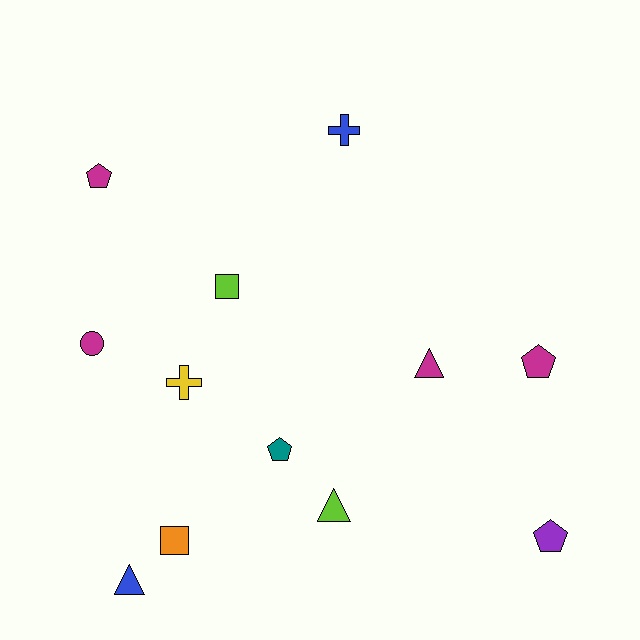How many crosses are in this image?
There are 2 crosses.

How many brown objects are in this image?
There are no brown objects.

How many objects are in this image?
There are 12 objects.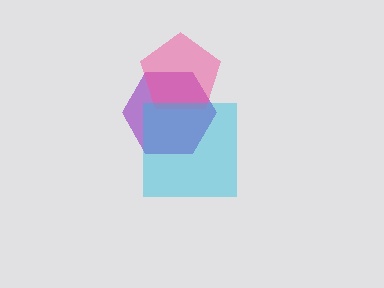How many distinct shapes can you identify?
There are 3 distinct shapes: a purple hexagon, a pink pentagon, a cyan square.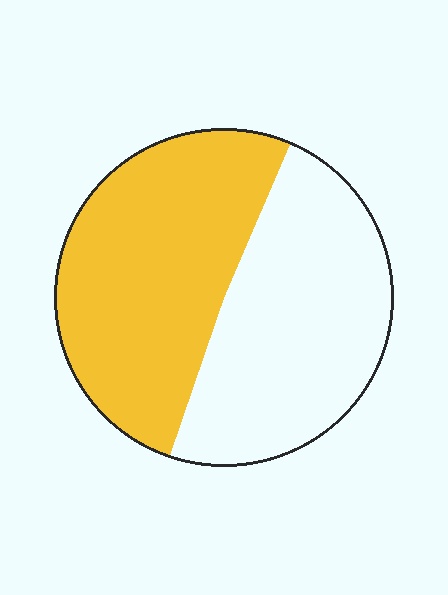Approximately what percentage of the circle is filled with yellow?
Approximately 50%.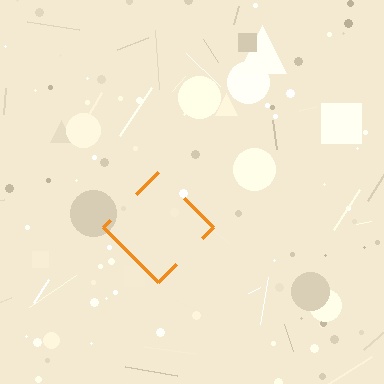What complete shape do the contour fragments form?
The contour fragments form a diamond.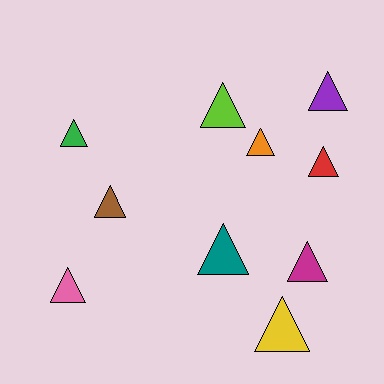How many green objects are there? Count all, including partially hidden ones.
There is 1 green object.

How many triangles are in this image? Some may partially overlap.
There are 10 triangles.